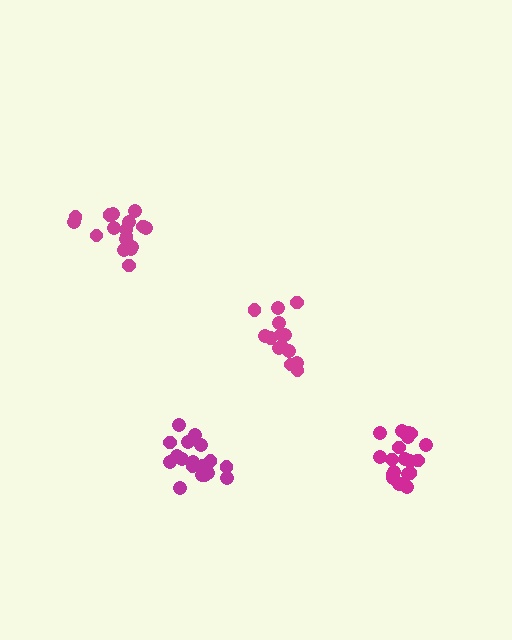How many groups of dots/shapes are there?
There are 4 groups.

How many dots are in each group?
Group 1: 17 dots, Group 2: 19 dots, Group 3: 14 dots, Group 4: 20 dots (70 total).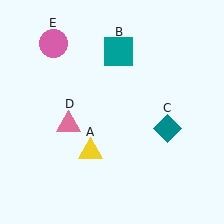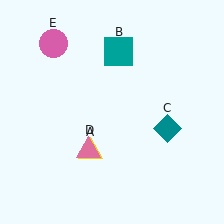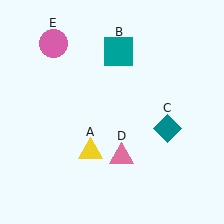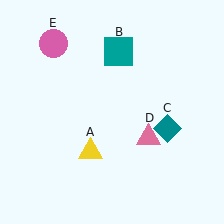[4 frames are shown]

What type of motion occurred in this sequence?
The pink triangle (object D) rotated counterclockwise around the center of the scene.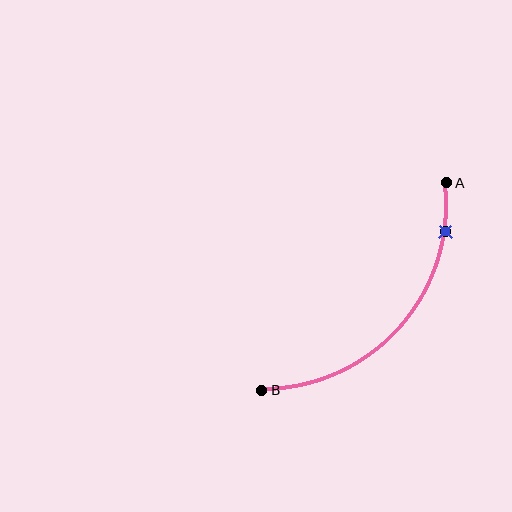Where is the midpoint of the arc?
The arc midpoint is the point on the curve farthest from the straight line joining A and B. It sits below and to the right of that line.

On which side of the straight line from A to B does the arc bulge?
The arc bulges below and to the right of the straight line connecting A and B.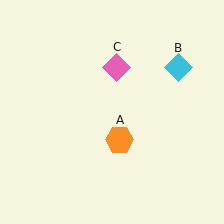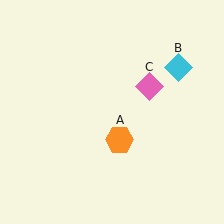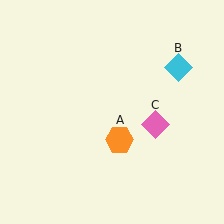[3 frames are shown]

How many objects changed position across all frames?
1 object changed position: pink diamond (object C).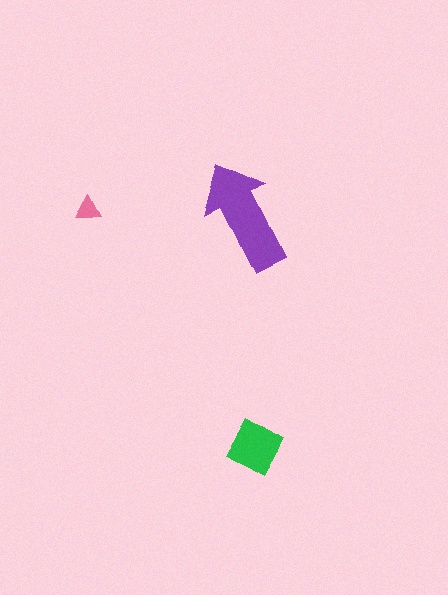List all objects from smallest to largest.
The pink triangle, the green diamond, the purple arrow.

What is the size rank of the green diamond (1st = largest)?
2nd.